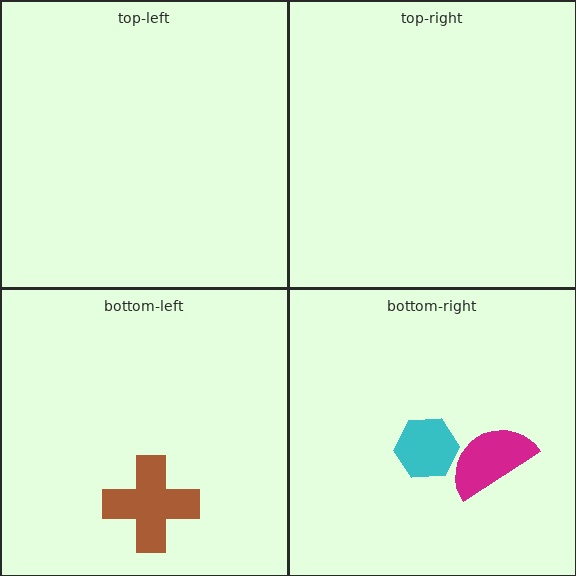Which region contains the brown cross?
The bottom-left region.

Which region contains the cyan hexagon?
The bottom-right region.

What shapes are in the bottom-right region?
The magenta semicircle, the cyan hexagon.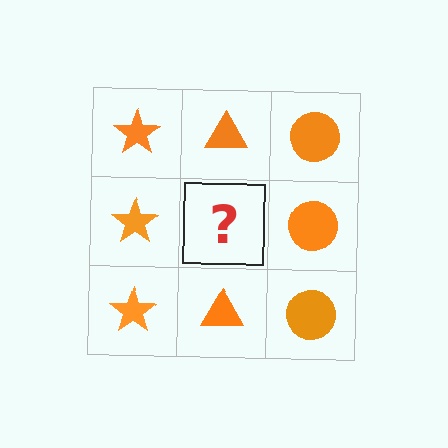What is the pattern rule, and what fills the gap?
The rule is that each column has a consistent shape. The gap should be filled with an orange triangle.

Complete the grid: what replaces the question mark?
The question mark should be replaced with an orange triangle.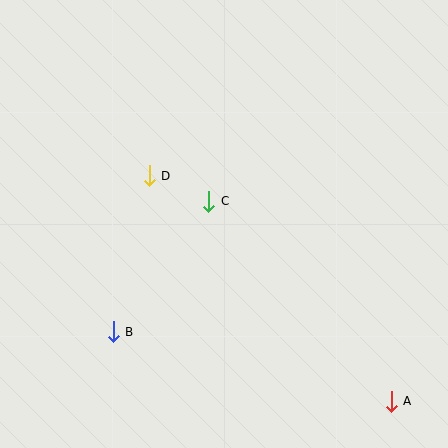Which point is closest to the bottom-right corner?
Point A is closest to the bottom-right corner.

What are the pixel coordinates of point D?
Point D is at (149, 176).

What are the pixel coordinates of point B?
Point B is at (113, 332).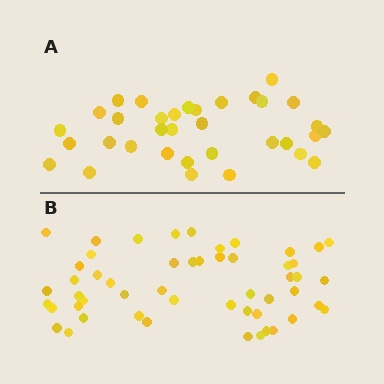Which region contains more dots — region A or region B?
Region B (the bottom region) has more dots.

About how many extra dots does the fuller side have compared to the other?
Region B has approximately 20 more dots than region A.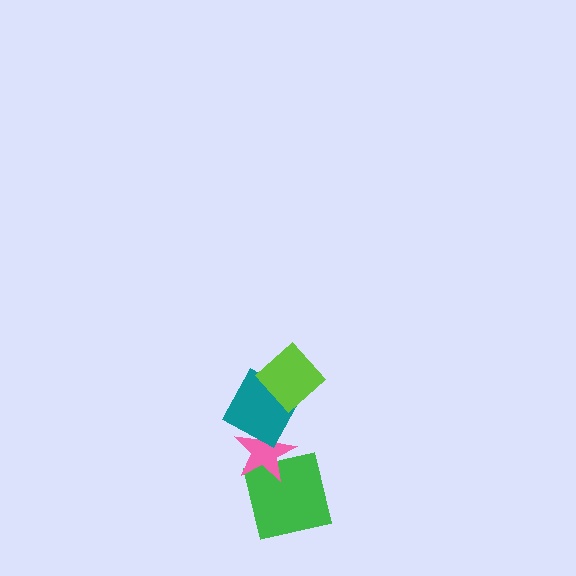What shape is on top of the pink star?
The teal square is on top of the pink star.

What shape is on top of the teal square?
The lime diamond is on top of the teal square.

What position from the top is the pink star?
The pink star is 3rd from the top.